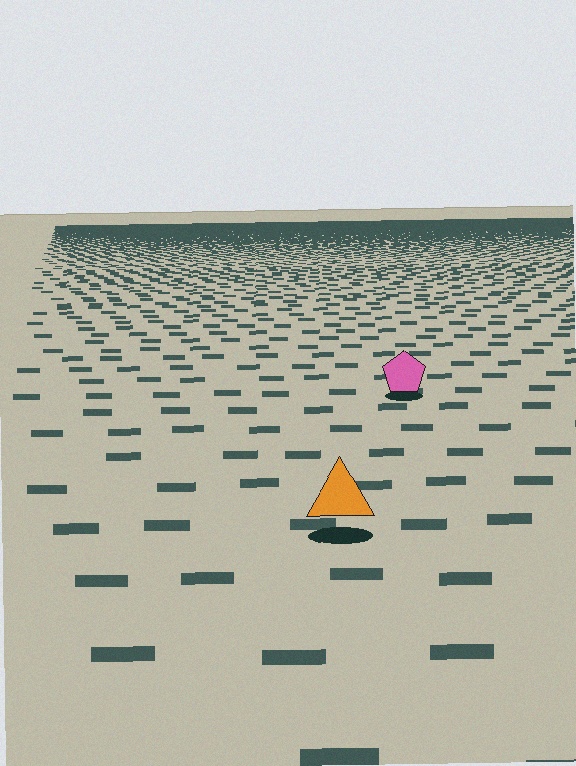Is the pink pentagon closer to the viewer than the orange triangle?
No. The orange triangle is closer — you can tell from the texture gradient: the ground texture is coarser near it.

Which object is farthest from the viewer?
The pink pentagon is farthest from the viewer. It appears smaller and the ground texture around it is denser.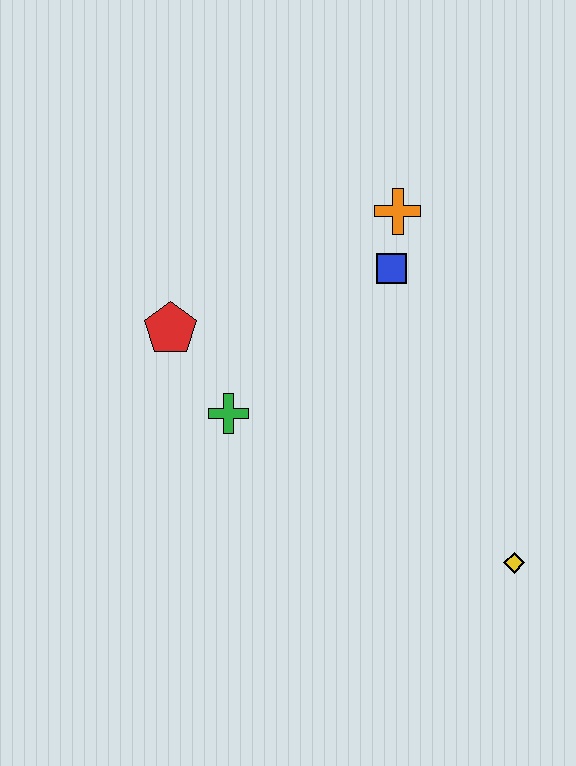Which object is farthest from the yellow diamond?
The red pentagon is farthest from the yellow diamond.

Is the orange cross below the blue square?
No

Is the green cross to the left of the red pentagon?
No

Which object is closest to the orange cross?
The blue square is closest to the orange cross.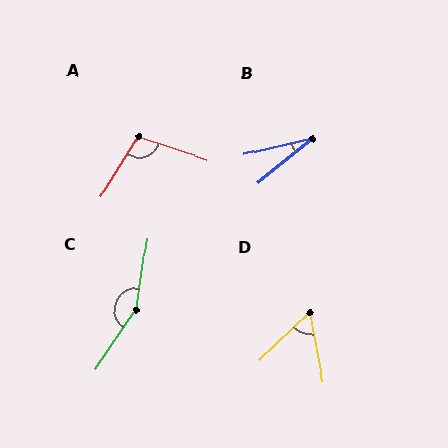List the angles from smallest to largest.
B (26°), D (57°), A (103°), C (155°).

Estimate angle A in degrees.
Approximately 103 degrees.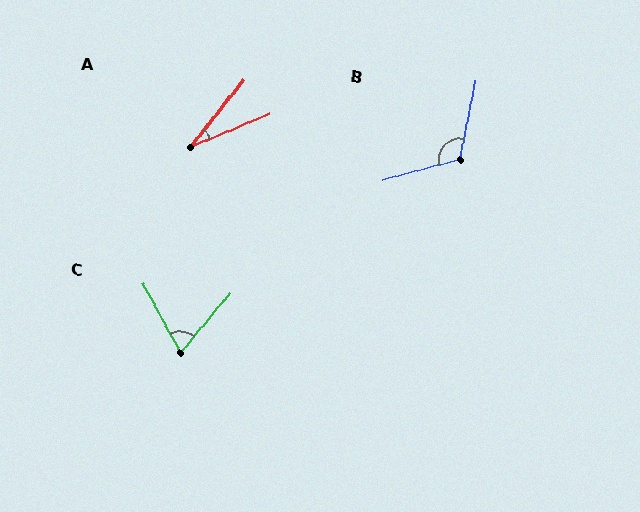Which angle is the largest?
B, at approximately 117 degrees.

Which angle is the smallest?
A, at approximately 29 degrees.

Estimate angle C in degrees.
Approximately 69 degrees.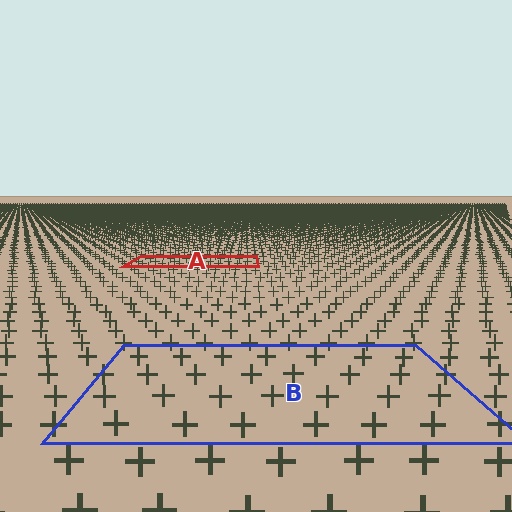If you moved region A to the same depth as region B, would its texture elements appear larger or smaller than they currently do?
They would appear larger. At a closer depth, the same texture elements are projected at a bigger on-screen size.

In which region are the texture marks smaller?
The texture marks are smaller in region A, because it is farther away.